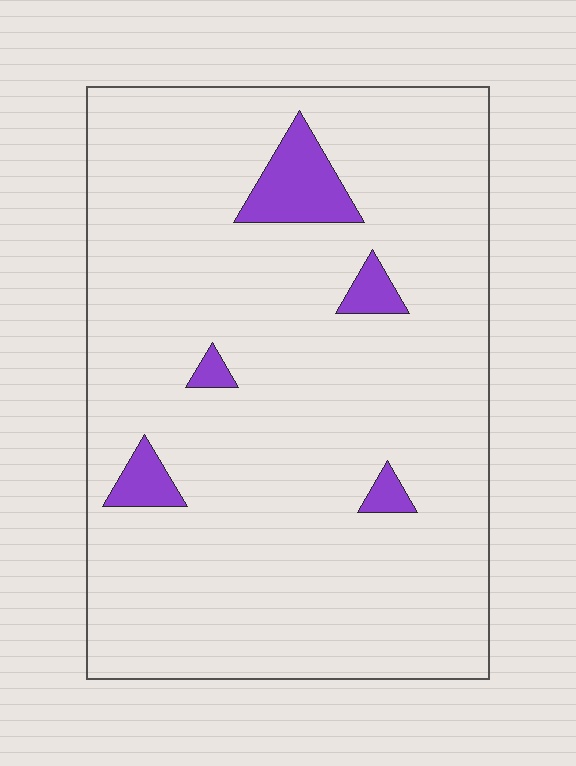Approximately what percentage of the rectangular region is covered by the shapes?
Approximately 5%.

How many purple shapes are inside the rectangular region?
5.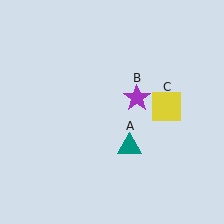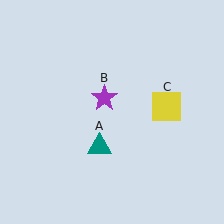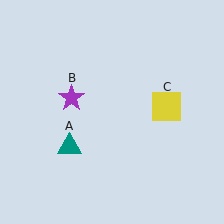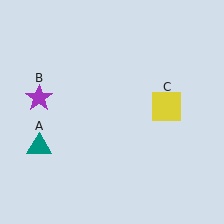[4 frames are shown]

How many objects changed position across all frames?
2 objects changed position: teal triangle (object A), purple star (object B).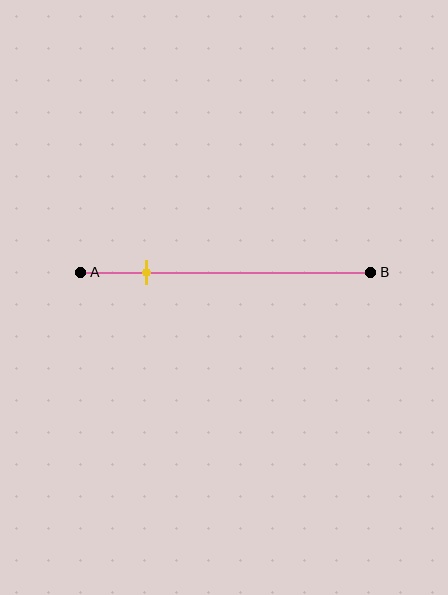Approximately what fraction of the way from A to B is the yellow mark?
The yellow mark is approximately 25% of the way from A to B.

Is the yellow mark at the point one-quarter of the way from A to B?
Yes, the mark is approximately at the one-quarter point.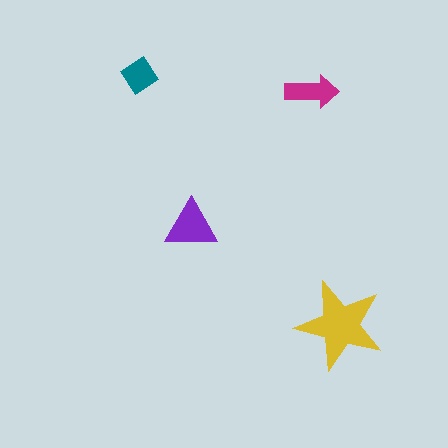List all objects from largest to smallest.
The yellow star, the purple triangle, the magenta arrow, the teal diamond.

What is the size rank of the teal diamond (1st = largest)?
4th.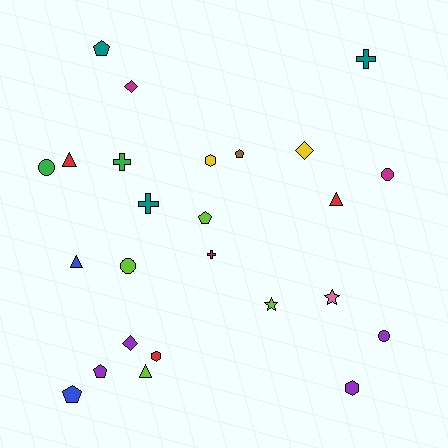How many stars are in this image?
There are 2 stars.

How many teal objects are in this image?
There are 3 teal objects.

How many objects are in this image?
There are 25 objects.